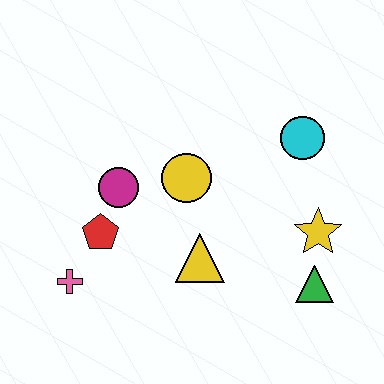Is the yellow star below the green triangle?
No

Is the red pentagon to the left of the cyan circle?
Yes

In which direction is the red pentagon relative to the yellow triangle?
The red pentagon is to the left of the yellow triangle.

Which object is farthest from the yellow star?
The pink cross is farthest from the yellow star.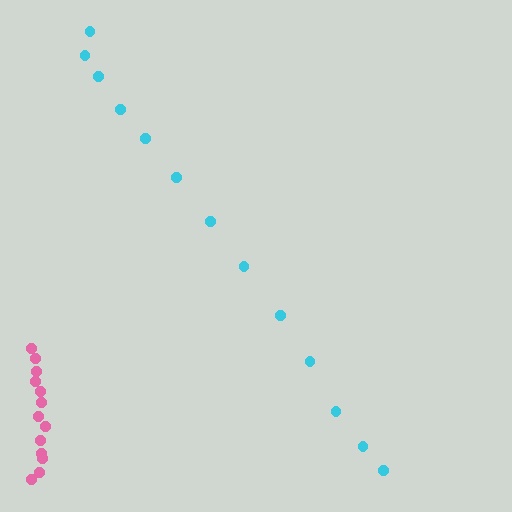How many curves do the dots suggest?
There are 2 distinct paths.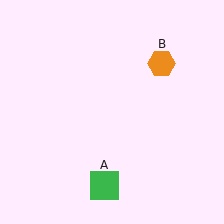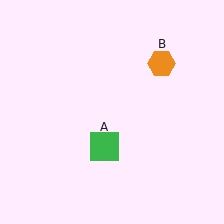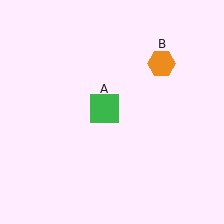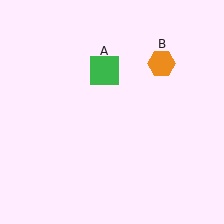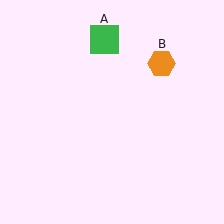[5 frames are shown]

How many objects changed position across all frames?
1 object changed position: green square (object A).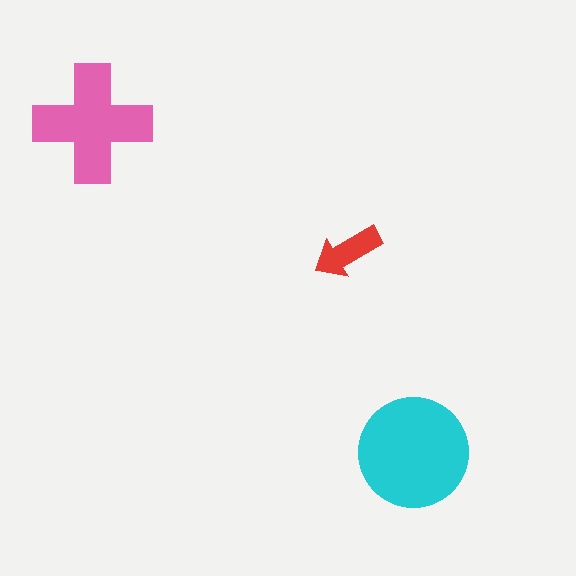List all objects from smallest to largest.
The red arrow, the pink cross, the cyan circle.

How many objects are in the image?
There are 3 objects in the image.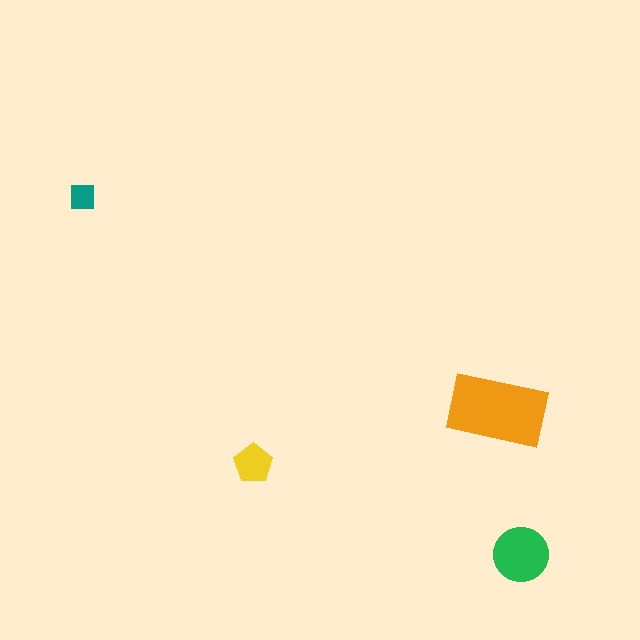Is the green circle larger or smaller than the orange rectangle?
Smaller.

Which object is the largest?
The orange rectangle.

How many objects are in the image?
There are 4 objects in the image.